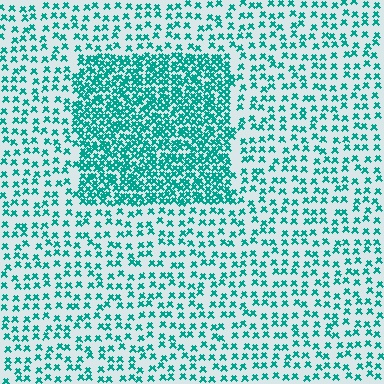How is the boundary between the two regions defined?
The boundary is defined by a change in element density (approximately 2.5x ratio). All elements are the same color, size, and shape.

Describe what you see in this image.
The image contains small teal elements arranged at two different densities. A rectangle-shaped region is visible where the elements are more densely packed than the surrounding area.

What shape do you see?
I see a rectangle.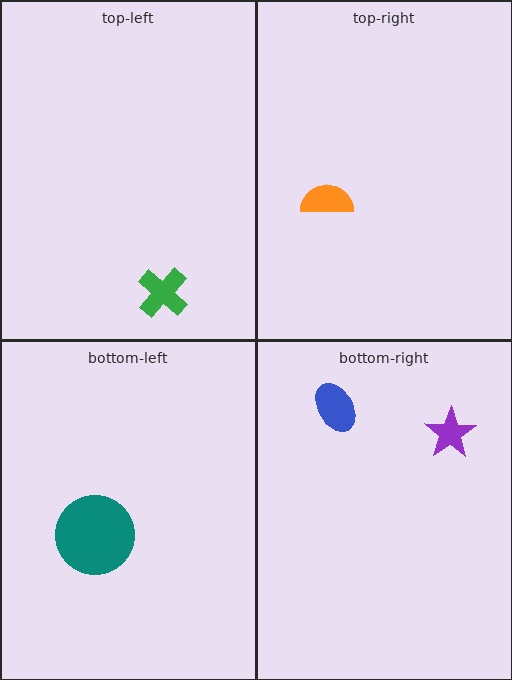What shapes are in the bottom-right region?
The purple star, the blue ellipse.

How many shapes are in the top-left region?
1.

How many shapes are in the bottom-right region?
2.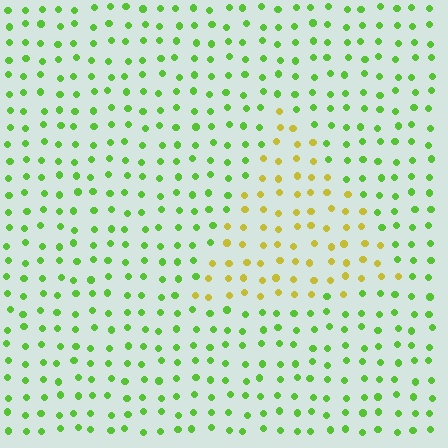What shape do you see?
I see a triangle.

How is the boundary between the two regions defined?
The boundary is defined purely by a slight shift in hue (about 49 degrees). Spacing, size, and orientation are identical on both sides.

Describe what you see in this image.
The image is filled with small lime elements in a uniform arrangement. A triangle-shaped region is visible where the elements are tinted to a slightly different hue, forming a subtle color boundary.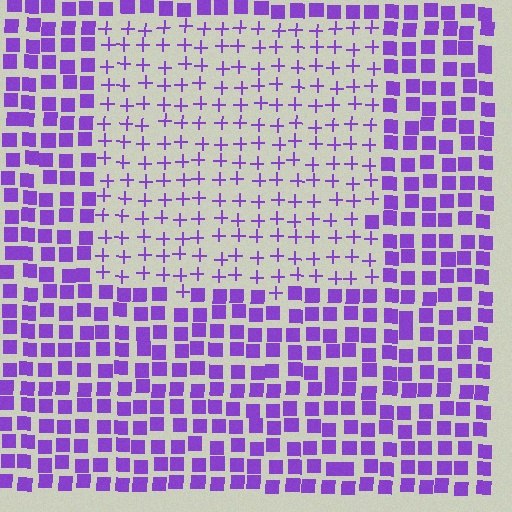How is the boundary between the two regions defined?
The boundary is defined by a change in element shape: plus signs inside vs. squares outside. All elements share the same color and spacing.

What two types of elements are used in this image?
The image uses plus signs inside the rectangle region and squares outside it.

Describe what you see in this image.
The image is filled with small purple elements arranged in a uniform grid. A rectangle-shaped region contains plus signs, while the surrounding area contains squares. The boundary is defined purely by the change in element shape.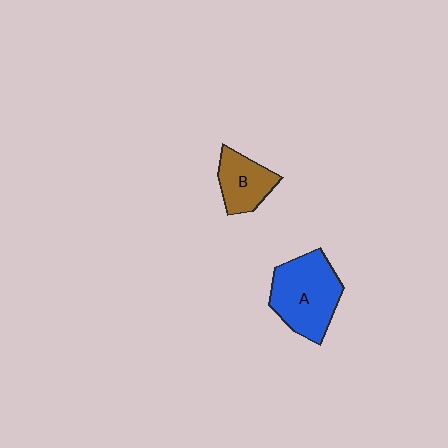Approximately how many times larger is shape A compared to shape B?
Approximately 1.7 times.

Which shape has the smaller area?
Shape B (brown).